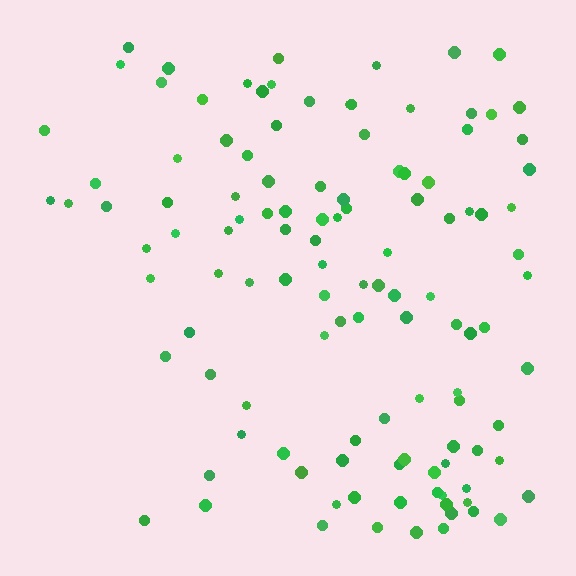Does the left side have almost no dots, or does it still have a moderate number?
Still a moderate number, just noticeably fewer than the right.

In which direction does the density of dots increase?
From left to right, with the right side densest.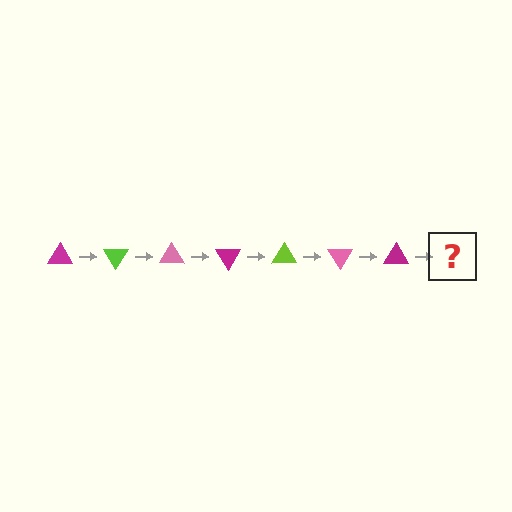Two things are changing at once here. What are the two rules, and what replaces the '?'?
The two rules are that it rotates 60 degrees each step and the color cycles through magenta, lime, and pink. The '?' should be a lime triangle, rotated 420 degrees from the start.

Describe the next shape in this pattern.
It should be a lime triangle, rotated 420 degrees from the start.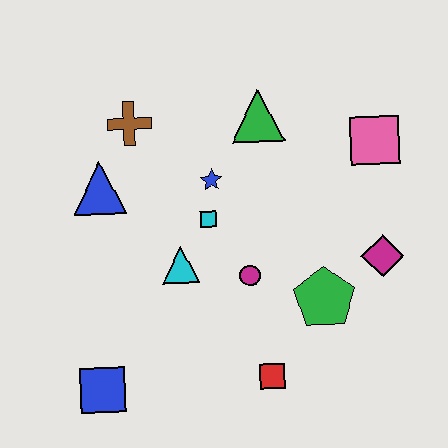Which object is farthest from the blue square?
The pink square is farthest from the blue square.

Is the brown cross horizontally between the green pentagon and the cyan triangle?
No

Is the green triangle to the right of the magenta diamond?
No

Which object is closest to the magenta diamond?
The green pentagon is closest to the magenta diamond.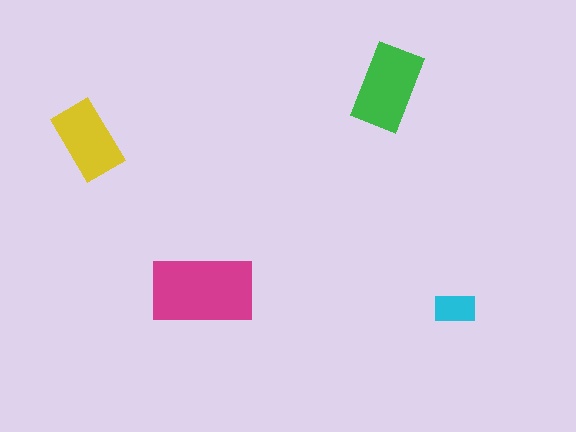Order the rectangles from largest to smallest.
the magenta one, the green one, the yellow one, the cyan one.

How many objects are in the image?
There are 4 objects in the image.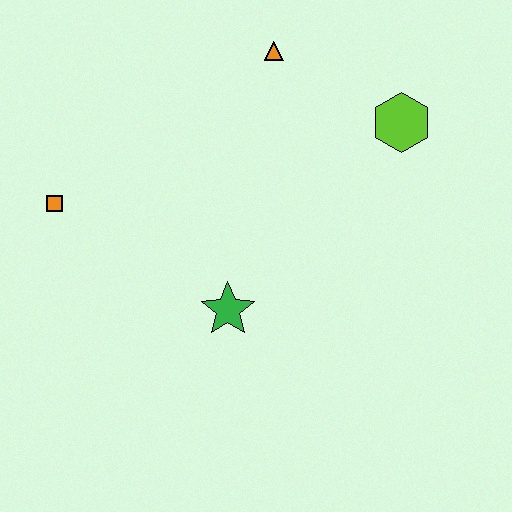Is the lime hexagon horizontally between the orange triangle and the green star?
No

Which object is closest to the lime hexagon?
The orange triangle is closest to the lime hexagon.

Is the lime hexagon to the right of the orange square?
Yes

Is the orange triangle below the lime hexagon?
No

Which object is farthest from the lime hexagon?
The orange square is farthest from the lime hexagon.